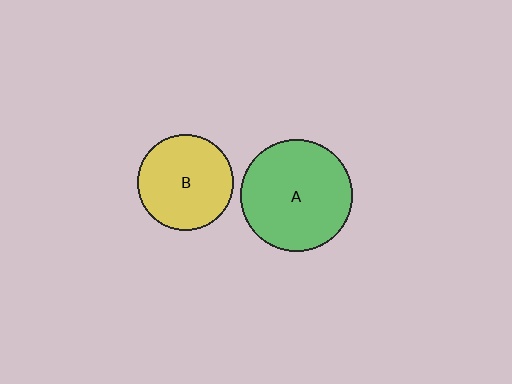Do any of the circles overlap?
No, none of the circles overlap.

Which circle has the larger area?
Circle A (green).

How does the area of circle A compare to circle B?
Approximately 1.4 times.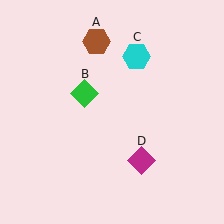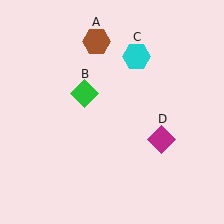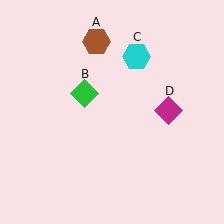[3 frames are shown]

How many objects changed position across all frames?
1 object changed position: magenta diamond (object D).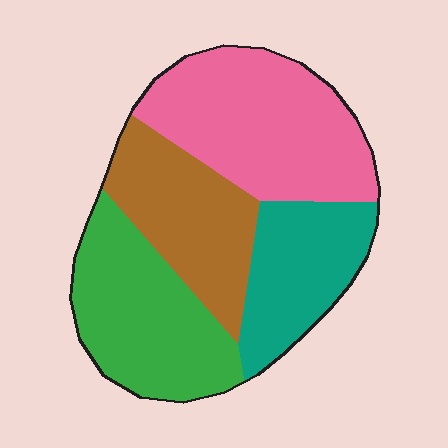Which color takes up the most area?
Pink, at roughly 30%.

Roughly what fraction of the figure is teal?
Teal covers roughly 20% of the figure.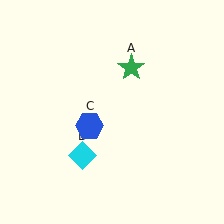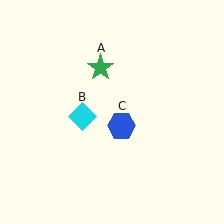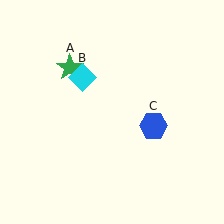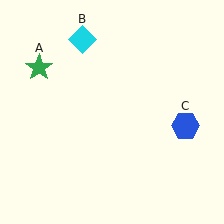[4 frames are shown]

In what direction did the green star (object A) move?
The green star (object A) moved left.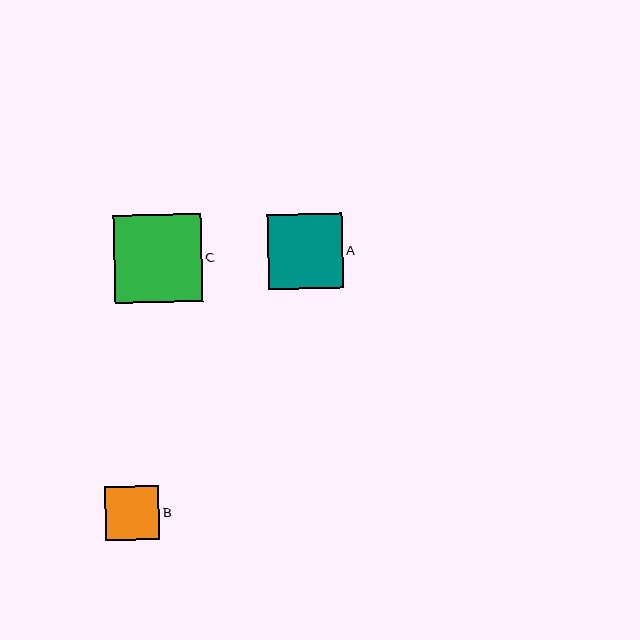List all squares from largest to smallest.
From largest to smallest: C, A, B.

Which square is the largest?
Square C is the largest with a size of approximately 88 pixels.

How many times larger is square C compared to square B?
Square C is approximately 1.6 times the size of square B.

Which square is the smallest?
Square B is the smallest with a size of approximately 54 pixels.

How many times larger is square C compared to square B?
Square C is approximately 1.6 times the size of square B.